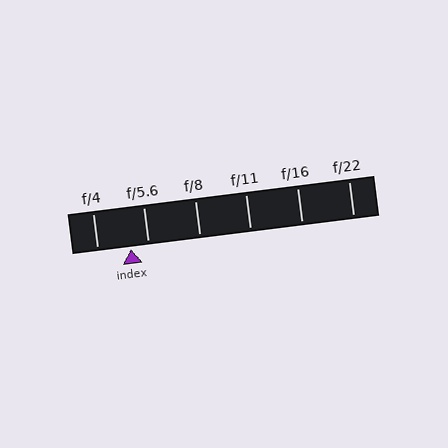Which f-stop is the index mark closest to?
The index mark is closest to f/5.6.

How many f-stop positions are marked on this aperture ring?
There are 6 f-stop positions marked.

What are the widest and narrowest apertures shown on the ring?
The widest aperture shown is f/4 and the narrowest is f/22.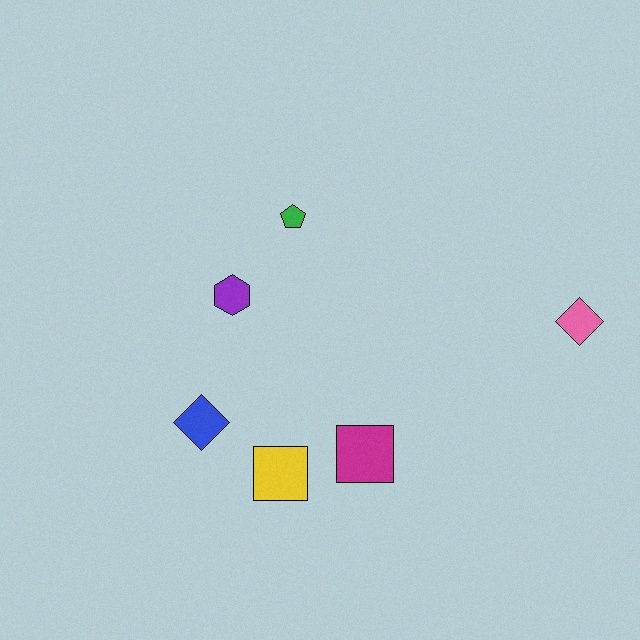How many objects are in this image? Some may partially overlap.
There are 6 objects.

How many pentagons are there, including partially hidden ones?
There is 1 pentagon.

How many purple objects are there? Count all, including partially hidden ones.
There is 1 purple object.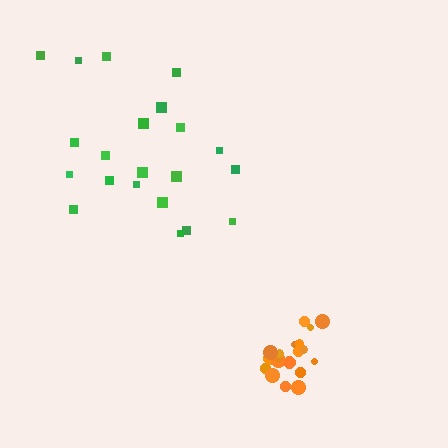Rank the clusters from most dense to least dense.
orange, green.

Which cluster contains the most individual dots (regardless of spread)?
Green (21).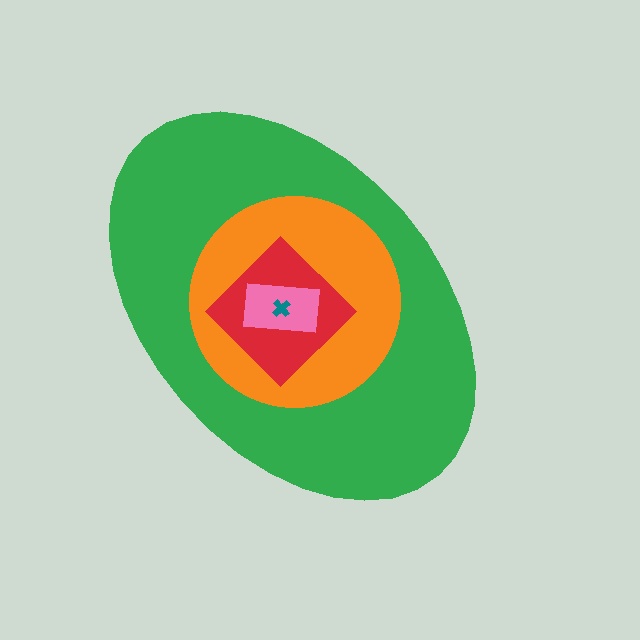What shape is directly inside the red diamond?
The pink rectangle.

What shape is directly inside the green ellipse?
The orange circle.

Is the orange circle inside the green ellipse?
Yes.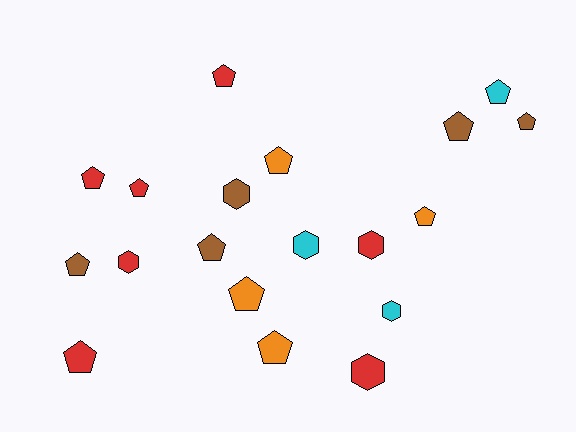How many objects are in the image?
There are 19 objects.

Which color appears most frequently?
Red, with 7 objects.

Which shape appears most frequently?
Pentagon, with 13 objects.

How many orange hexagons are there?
There are no orange hexagons.